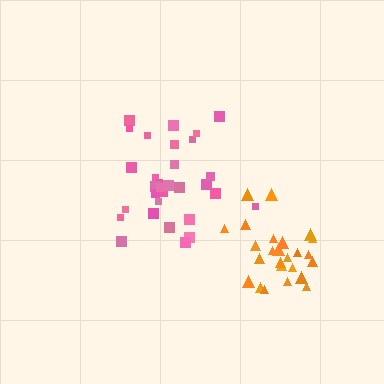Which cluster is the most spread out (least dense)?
Pink.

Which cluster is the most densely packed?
Orange.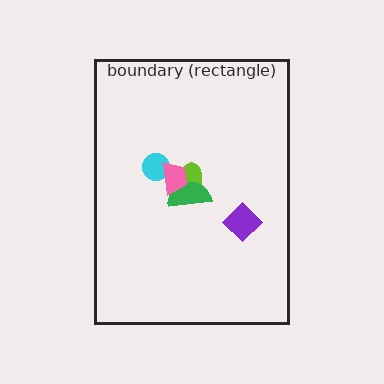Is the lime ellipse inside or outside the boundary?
Inside.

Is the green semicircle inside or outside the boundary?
Inside.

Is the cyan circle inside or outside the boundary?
Inside.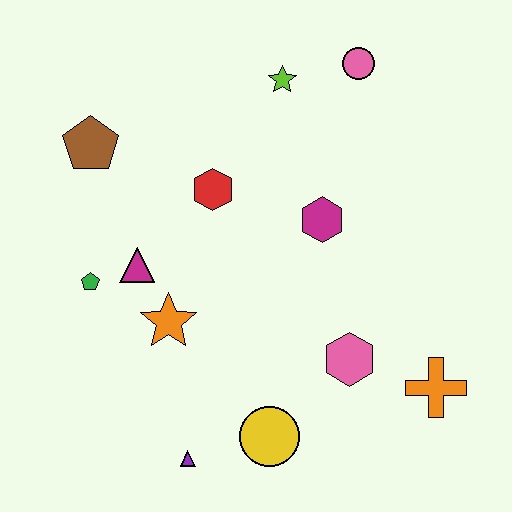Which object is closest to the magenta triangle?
The green pentagon is closest to the magenta triangle.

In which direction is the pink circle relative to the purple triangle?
The pink circle is above the purple triangle.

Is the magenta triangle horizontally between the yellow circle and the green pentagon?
Yes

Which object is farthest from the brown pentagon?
The orange cross is farthest from the brown pentagon.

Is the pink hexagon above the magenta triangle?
No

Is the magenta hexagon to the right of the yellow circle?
Yes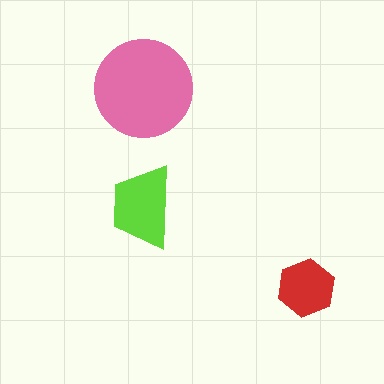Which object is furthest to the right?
The red hexagon is rightmost.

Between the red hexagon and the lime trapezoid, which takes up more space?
The lime trapezoid.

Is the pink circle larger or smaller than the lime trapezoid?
Larger.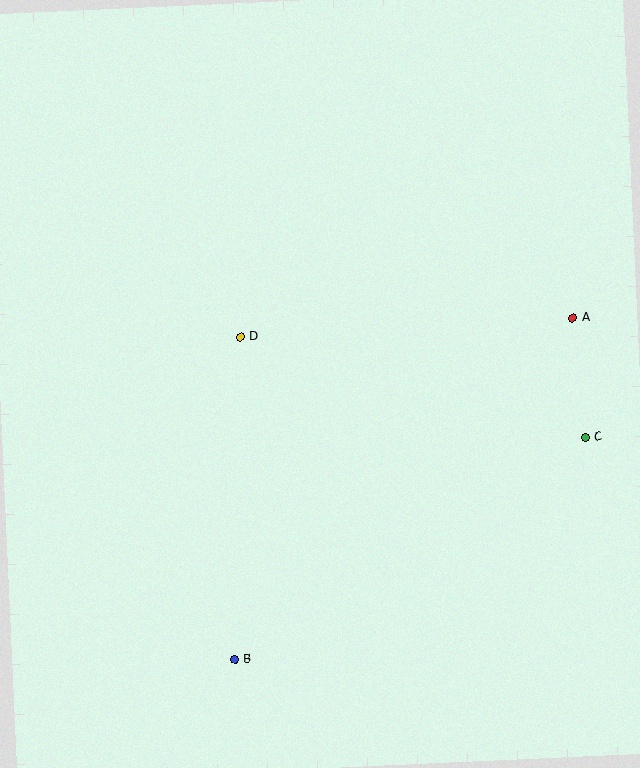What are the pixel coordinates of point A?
Point A is at (573, 318).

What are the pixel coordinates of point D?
Point D is at (240, 337).